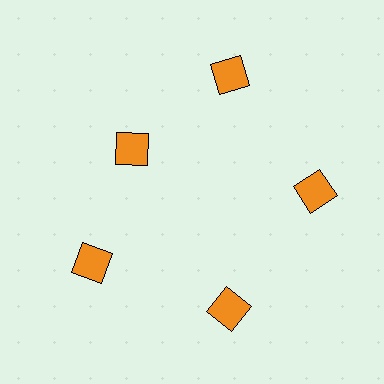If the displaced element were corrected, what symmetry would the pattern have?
It would have 5-fold rotational symmetry — the pattern would map onto itself every 72 degrees.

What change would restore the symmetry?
The symmetry would be restored by moving it outward, back onto the ring so that all 5 squares sit at equal angles and equal distance from the center.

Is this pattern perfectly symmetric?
No. The 5 orange squares are arranged in a ring, but one element near the 10 o'clock position is pulled inward toward the center, breaking the 5-fold rotational symmetry.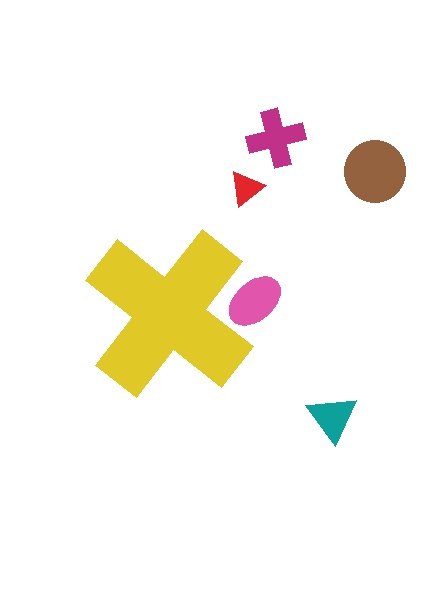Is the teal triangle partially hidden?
No, the teal triangle is fully visible.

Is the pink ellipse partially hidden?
Yes, the pink ellipse is partially hidden behind the yellow cross.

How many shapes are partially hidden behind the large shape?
1 shape is partially hidden.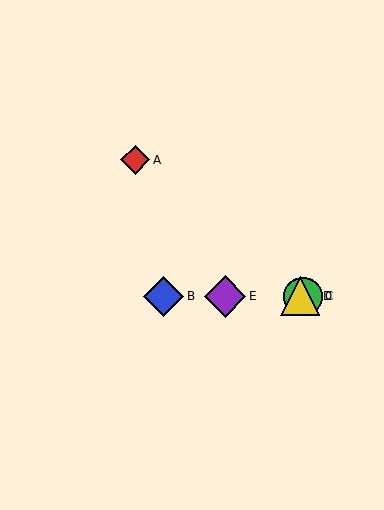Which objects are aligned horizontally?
Objects B, C, D, E are aligned horizontally.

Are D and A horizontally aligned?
No, D is at y≈296 and A is at y≈160.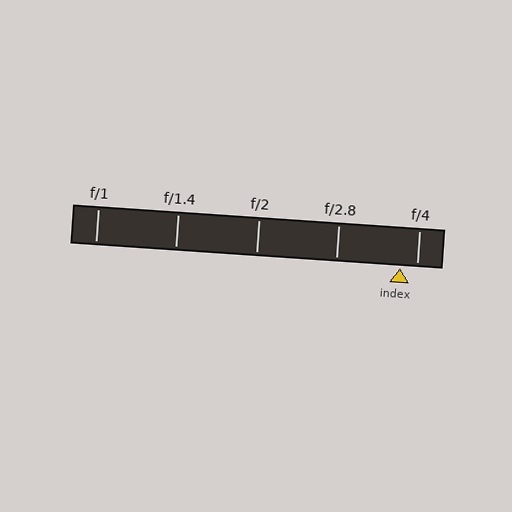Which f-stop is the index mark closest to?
The index mark is closest to f/4.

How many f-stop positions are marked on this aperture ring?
There are 5 f-stop positions marked.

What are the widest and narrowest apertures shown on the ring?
The widest aperture shown is f/1 and the narrowest is f/4.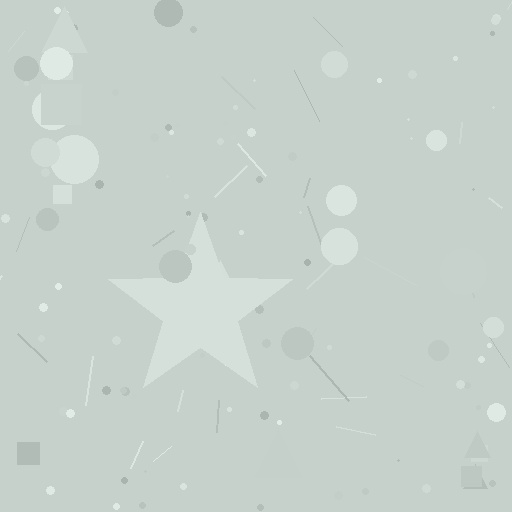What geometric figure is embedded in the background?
A star is embedded in the background.